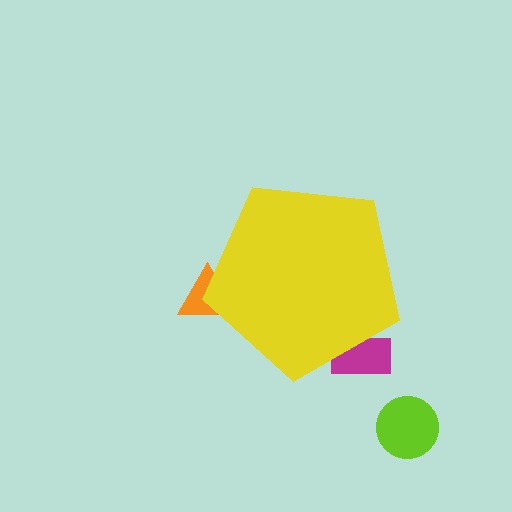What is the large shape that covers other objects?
A yellow pentagon.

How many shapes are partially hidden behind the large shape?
2 shapes are partially hidden.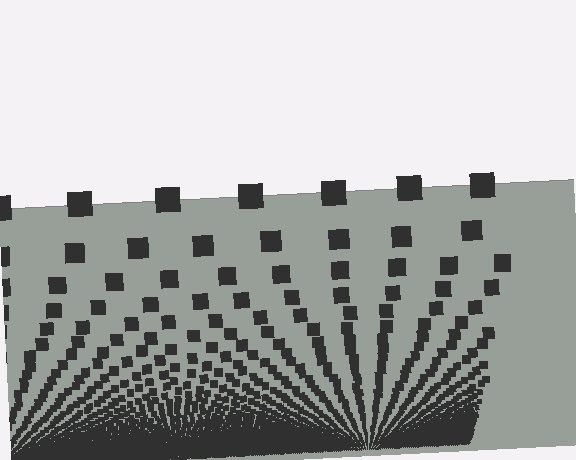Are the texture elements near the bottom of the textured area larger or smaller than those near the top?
Smaller. The gradient is inverted — elements near the bottom are smaller and denser.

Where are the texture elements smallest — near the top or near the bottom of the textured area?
Near the bottom.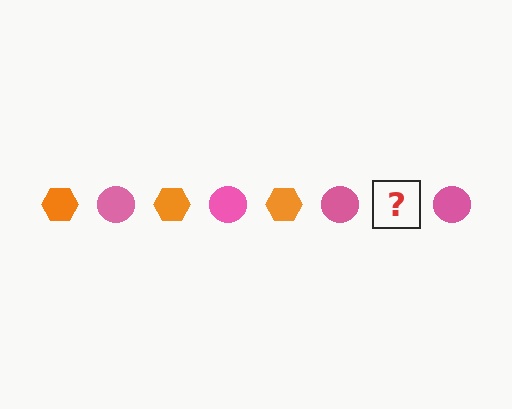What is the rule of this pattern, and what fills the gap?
The rule is that the pattern alternates between orange hexagon and pink circle. The gap should be filled with an orange hexagon.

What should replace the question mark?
The question mark should be replaced with an orange hexagon.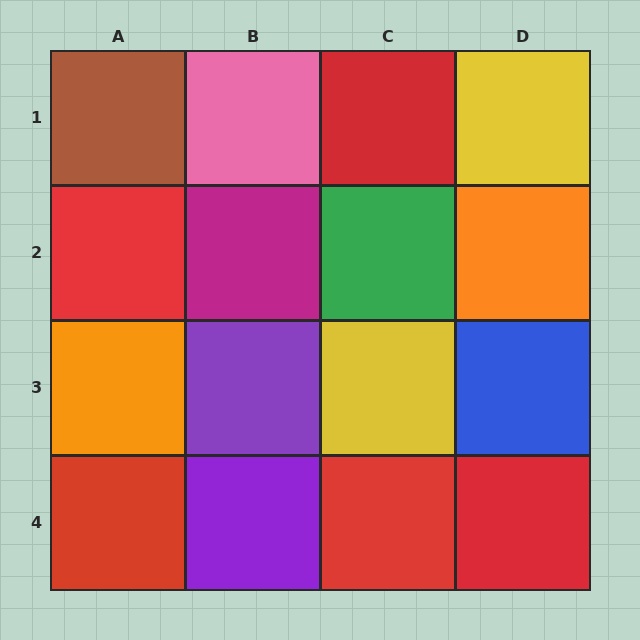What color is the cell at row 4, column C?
Red.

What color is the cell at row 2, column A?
Red.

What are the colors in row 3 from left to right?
Orange, purple, yellow, blue.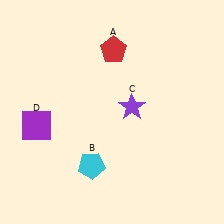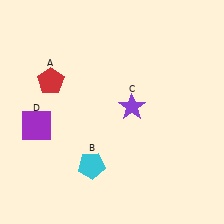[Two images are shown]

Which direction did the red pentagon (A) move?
The red pentagon (A) moved left.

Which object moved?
The red pentagon (A) moved left.